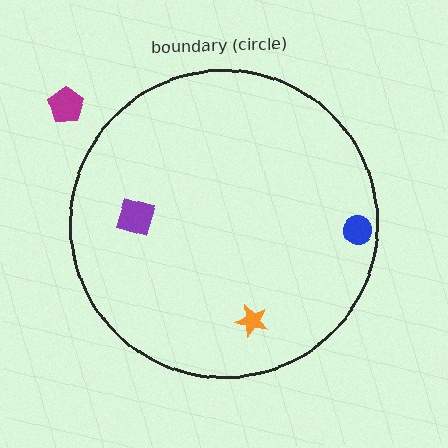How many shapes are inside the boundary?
3 inside, 1 outside.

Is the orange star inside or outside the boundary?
Inside.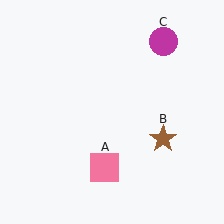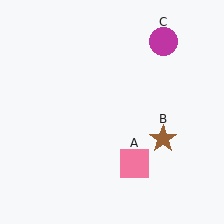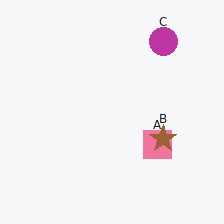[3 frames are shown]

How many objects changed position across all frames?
1 object changed position: pink square (object A).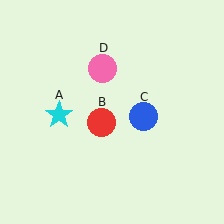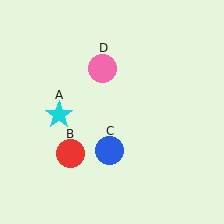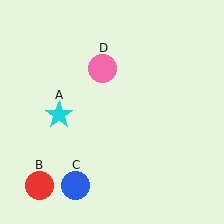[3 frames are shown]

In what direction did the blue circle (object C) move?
The blue circle (object C) moved down and to the left.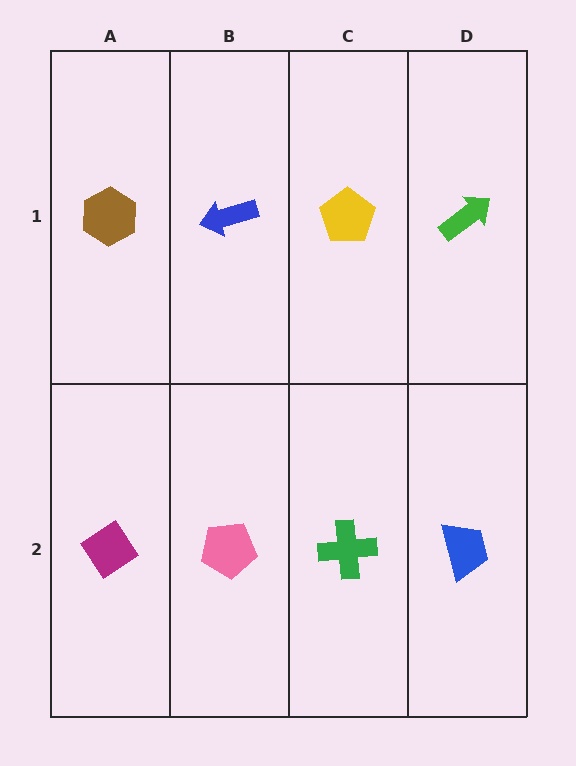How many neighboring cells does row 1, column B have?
3.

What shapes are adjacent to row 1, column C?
A green cross (row 2, column C), a blue arrow (row 1, column B), a green arrow (row 1, column D).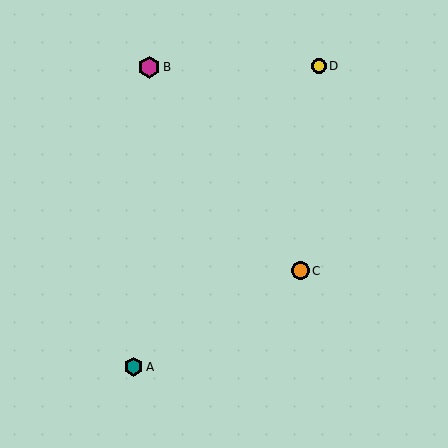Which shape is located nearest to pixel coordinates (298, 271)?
The orange circle (labeled C) at (300, 271) is nearest to that location.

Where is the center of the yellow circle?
The center of the yellow circle is at (319, 66).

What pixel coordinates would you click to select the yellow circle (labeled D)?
Click at (319, 66) to select the yellow circle D.